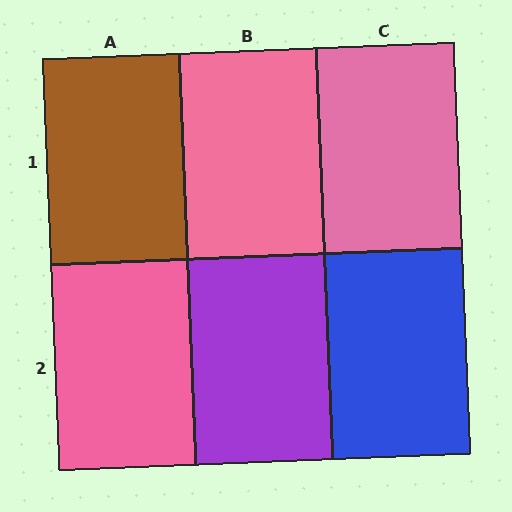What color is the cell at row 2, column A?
Pink.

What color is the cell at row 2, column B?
Purple.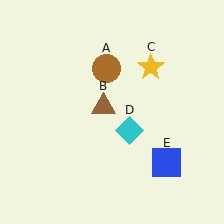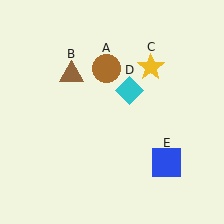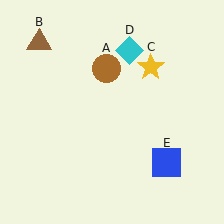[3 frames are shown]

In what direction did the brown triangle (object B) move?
The brown triangle (object B) moved up and to the left.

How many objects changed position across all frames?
2 objects changed position: brown triangle (object B), cyan diamond (object D).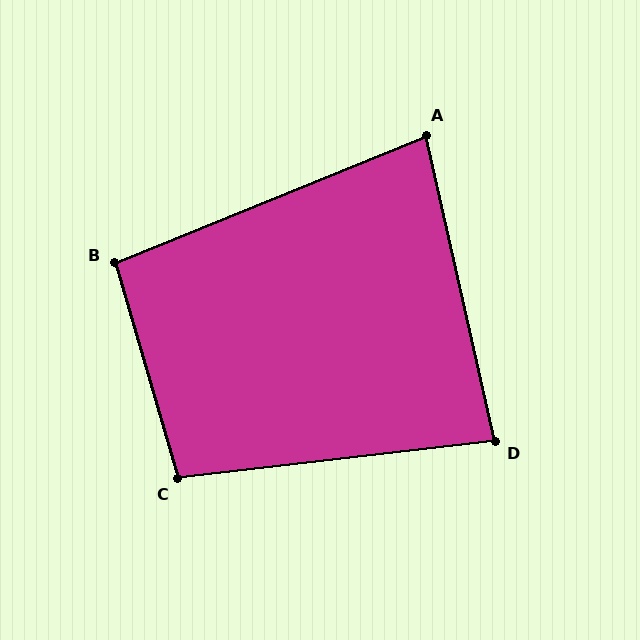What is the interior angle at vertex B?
Approximately 96 degrees (obtuse).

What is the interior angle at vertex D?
Approximately 84 degrees (acute).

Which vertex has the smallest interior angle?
A, at approximately 80 degrees.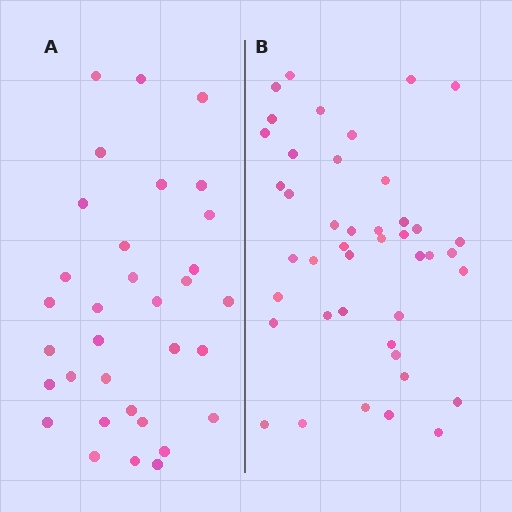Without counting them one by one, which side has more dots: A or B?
Region B (the right region) has more dots.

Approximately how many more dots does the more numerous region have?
Region B has roughly 10 or so more dots than region A.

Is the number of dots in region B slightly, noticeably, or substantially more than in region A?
Region B has noticeably more, but not dramatically so. The ratio is roughly 1.3 to 1.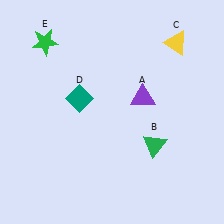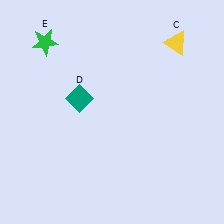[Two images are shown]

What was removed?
The purple triangle (A), the green triangle (B) were removed in Image 2.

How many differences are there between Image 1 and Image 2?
There are 2 differences between the two images.